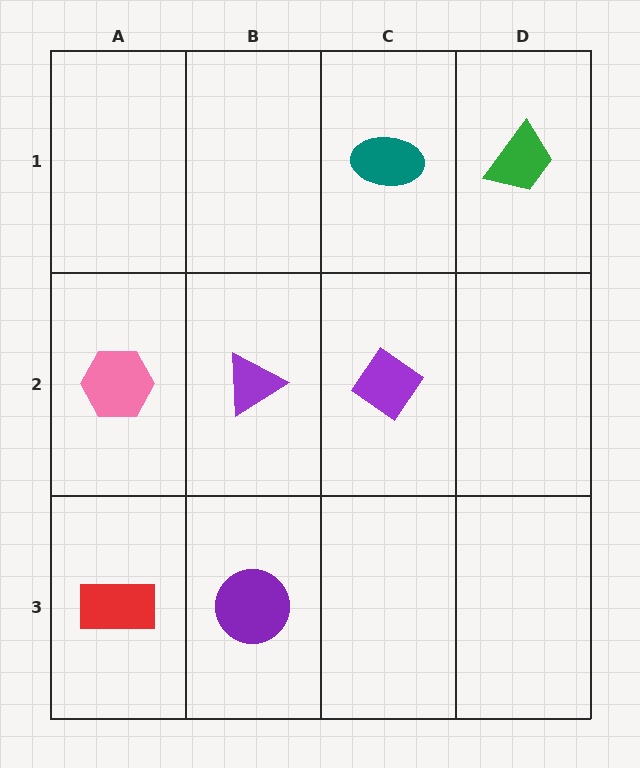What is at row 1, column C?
A teal ellipse.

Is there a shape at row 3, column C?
No, that cell is empty.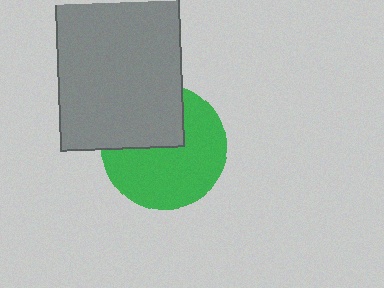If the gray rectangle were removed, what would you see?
You would see the complete green circle.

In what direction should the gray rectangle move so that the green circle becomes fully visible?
The gray rectangle should move up. That is the shortest direction to clear the overlap and leave the green circle fully visible.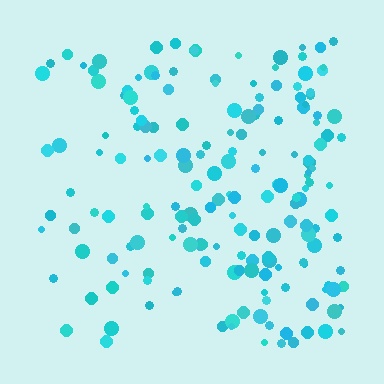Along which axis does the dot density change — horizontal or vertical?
Horizontal.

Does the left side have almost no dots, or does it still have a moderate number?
Still a moderate number, just noticeably fewer than the right.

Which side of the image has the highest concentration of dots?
The right.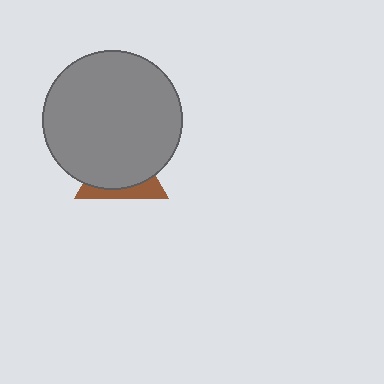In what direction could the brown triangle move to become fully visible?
The brown triangle could move down. That would shift it out from behind the gray circle entirely.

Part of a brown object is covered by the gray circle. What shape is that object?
It is a triangle.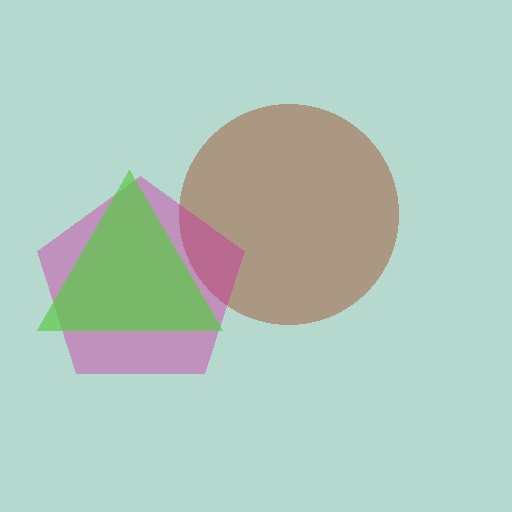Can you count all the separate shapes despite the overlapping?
Yes, there are 3 separate shapes.